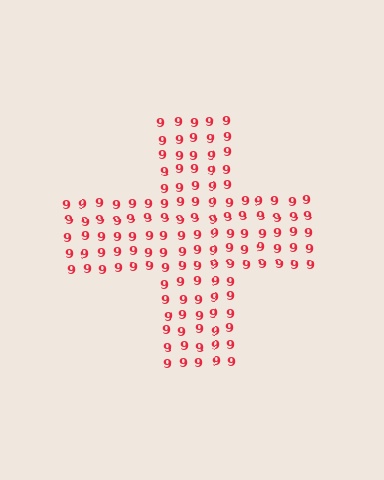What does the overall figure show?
The overall figure shows a cross.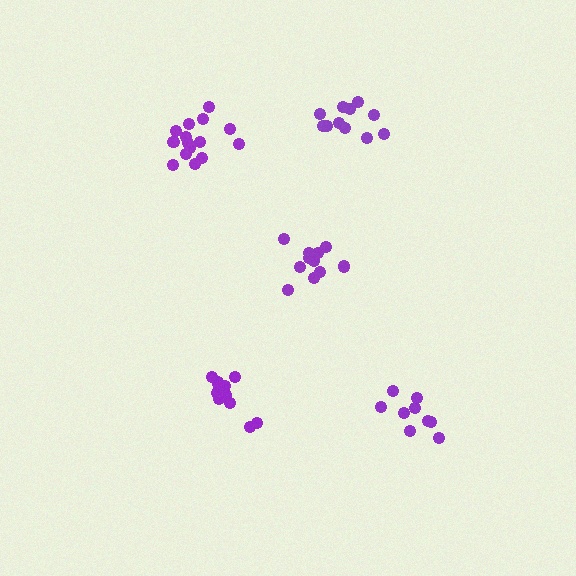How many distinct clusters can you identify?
There are 5 distinct clusters.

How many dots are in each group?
Group 1: 12 dots, Group 2: 13 dots, Group 3: 15 dots, Group 4: 9 dots, Group 5: 11 dots (60 total).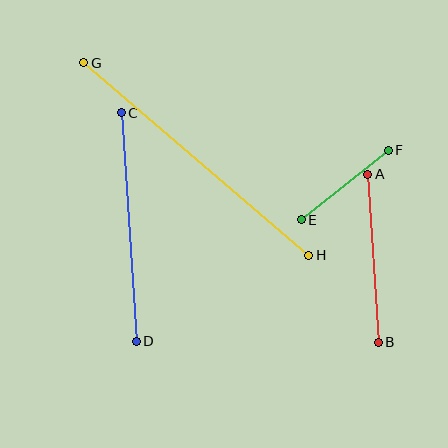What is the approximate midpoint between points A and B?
The midpoint is at approximately (373, 258) pixels.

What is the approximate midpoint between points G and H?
The midpoint is at approximately (196, 159) pixels.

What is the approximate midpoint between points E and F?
The midpoint is at approximately (345, 185) pixels.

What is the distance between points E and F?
The distance is approximately 111 pixels.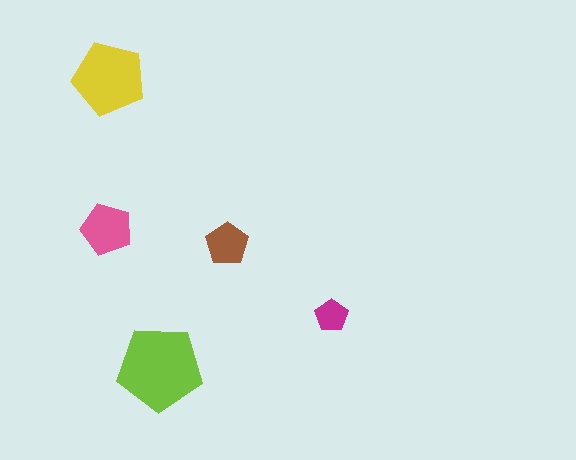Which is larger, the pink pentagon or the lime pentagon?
The lime one.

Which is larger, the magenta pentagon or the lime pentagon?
The lime one.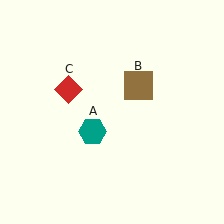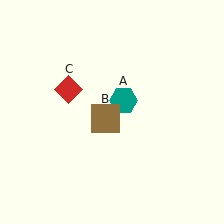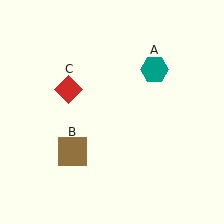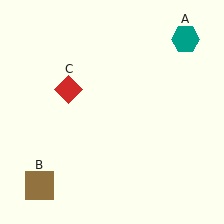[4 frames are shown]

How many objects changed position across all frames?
2 objects changed position: teal hexagon (object A), brown square (object B).